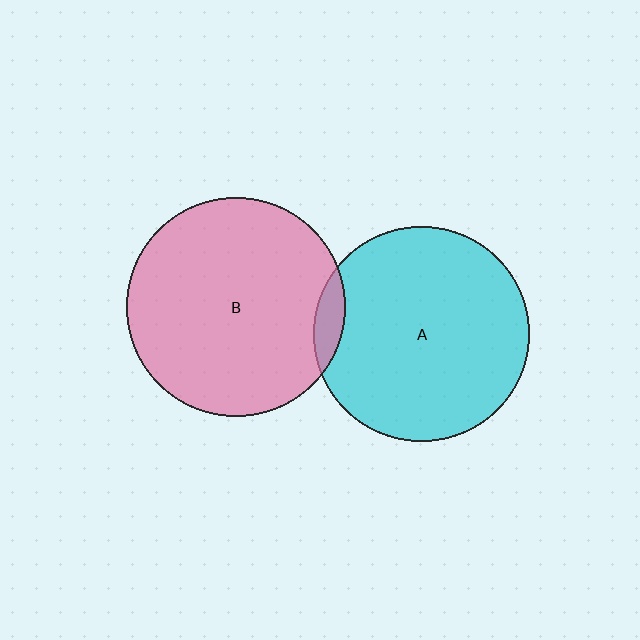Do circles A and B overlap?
Yes.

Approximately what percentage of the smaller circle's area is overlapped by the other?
Approximately 5%.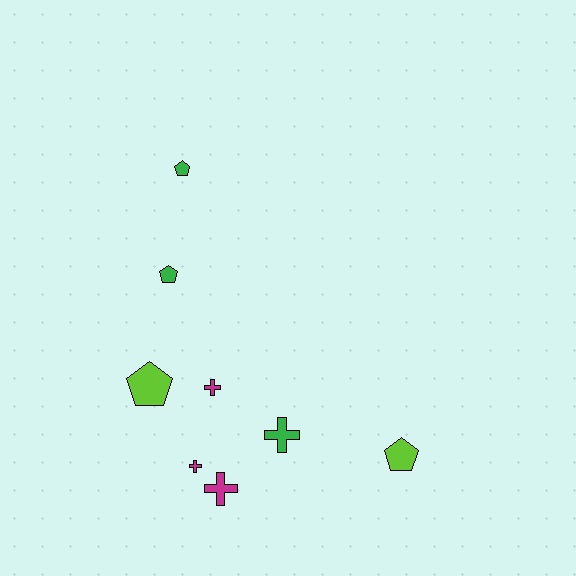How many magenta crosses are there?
There are 3 magenta crosses.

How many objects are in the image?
There are 8 objects.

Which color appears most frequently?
Magenta, with 3 objects.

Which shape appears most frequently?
Cross, with 4 objects.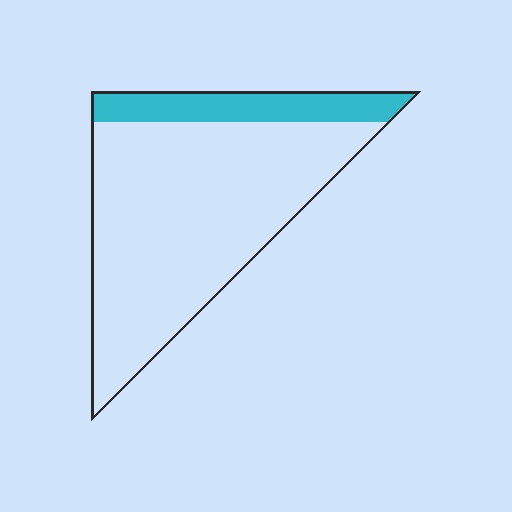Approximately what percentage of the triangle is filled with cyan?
Approximately 20%.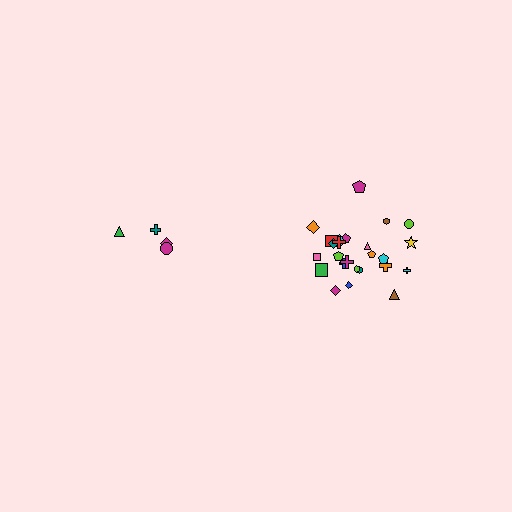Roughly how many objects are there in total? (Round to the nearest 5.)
Roughly 30 objects in total.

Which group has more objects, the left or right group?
The right group.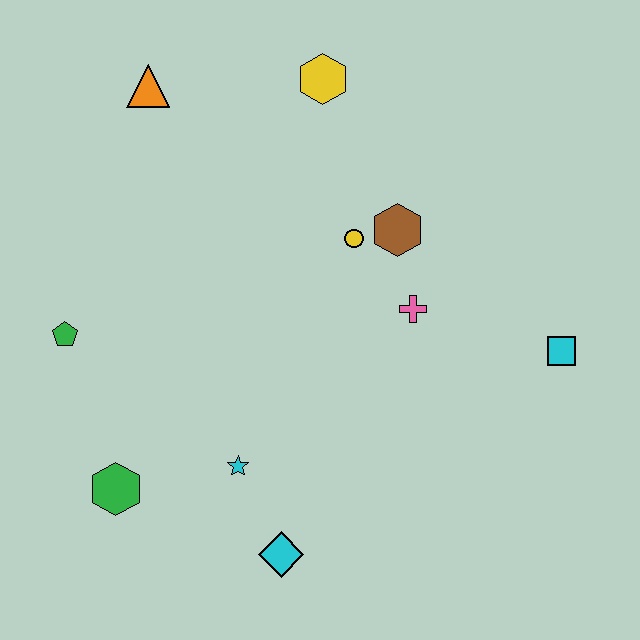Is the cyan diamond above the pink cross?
No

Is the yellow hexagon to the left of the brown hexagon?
Yes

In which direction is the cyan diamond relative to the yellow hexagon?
The cyan diamond is below the yellow hexagon.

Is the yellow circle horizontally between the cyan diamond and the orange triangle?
No